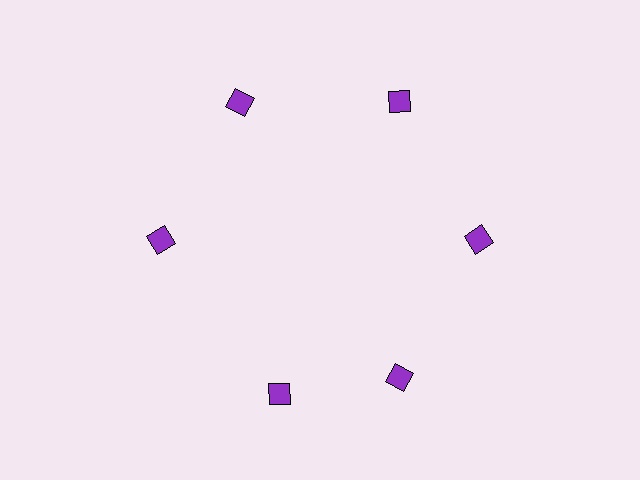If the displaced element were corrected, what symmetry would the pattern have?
It would have 6-fold rotational symmetry — the pattern would map onto itself every 60 degrees.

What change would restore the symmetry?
The symmetry would be restored by rotating it back into even spacing with its neighbors so that all 6 squares sit at equal angles and equal distance from the center.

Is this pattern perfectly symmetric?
No. The 6 purple squares are arranged in a ring, but one element near the 7 o'clock position is rotated out of alignment along the ring, breaking the 6-fold rotational symmetry.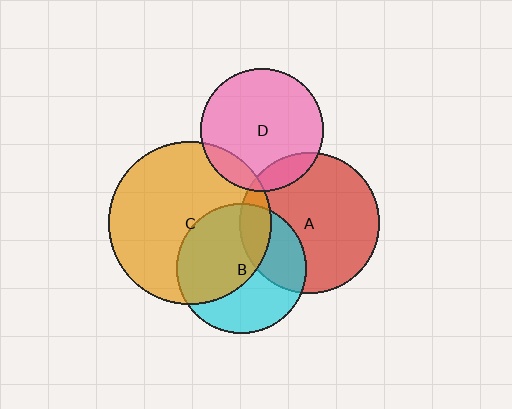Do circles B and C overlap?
Yes.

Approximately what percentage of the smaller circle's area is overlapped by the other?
Approximately 55%.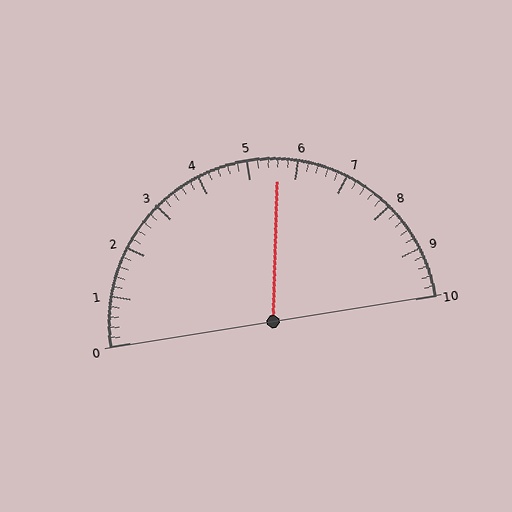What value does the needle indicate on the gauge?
The needle indicates approximately 5.6.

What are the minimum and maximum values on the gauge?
The gauge ranges from 0 to 10.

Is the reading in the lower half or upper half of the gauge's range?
The reading is in the upper half of the range (0 to 10).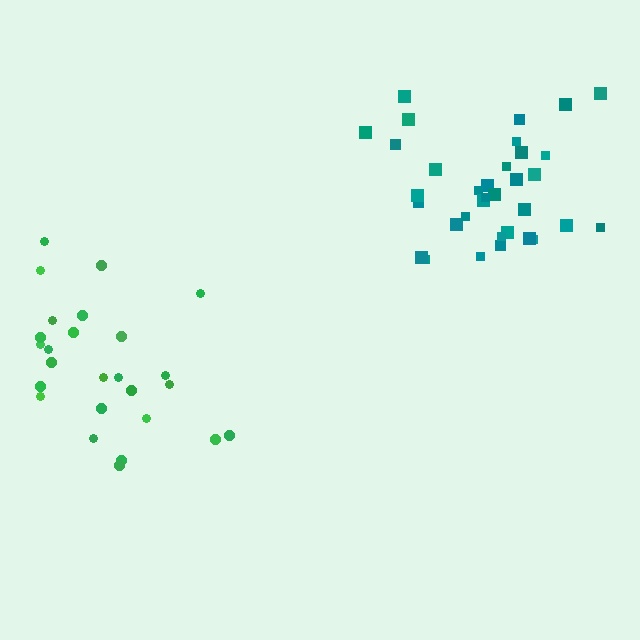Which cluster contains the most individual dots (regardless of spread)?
Teal (34).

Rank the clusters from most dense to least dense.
teal, green.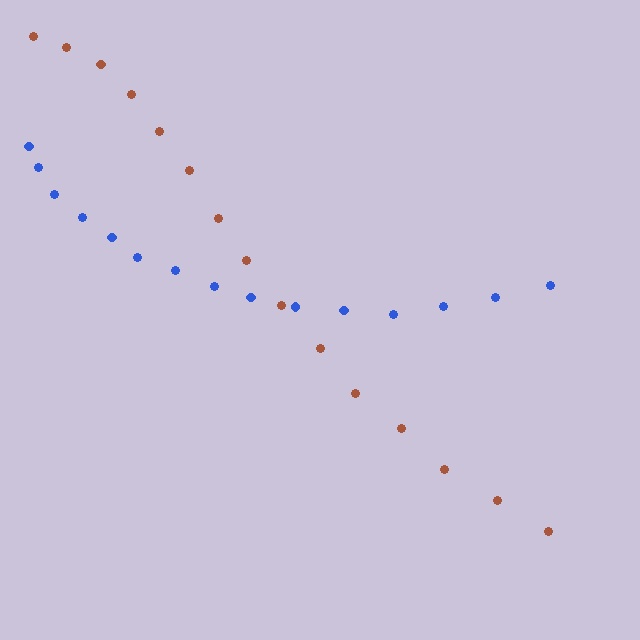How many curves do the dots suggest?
There are 2 distinct paths.